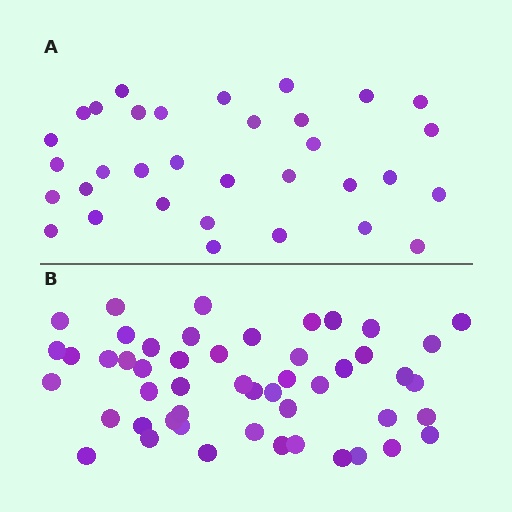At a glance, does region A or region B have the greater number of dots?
Region B (the bottom region) has more dots.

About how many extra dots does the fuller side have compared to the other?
Region B has approximately 15 more dots than region A.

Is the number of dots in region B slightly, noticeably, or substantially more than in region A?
Region B has substantially more. The ratio is roughly 1.5 to 1.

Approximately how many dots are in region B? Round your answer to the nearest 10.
About 50 dots.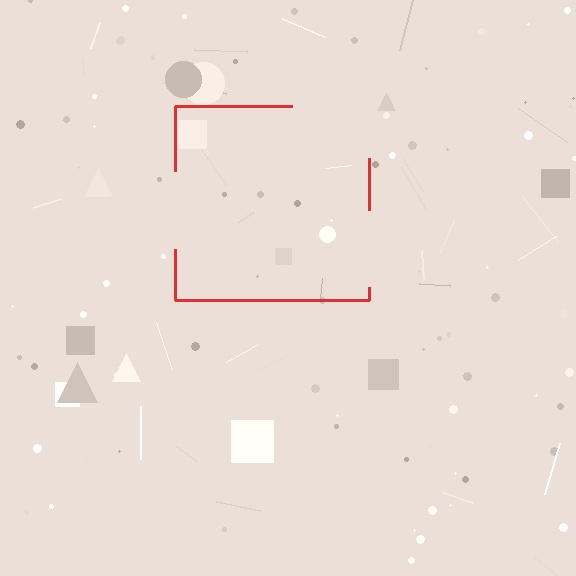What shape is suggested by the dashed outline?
The dashed outline suggests a square.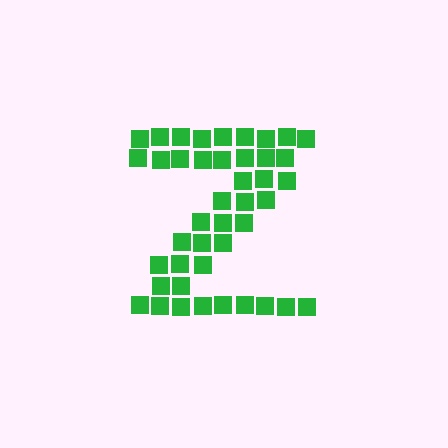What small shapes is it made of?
It is made of small squares.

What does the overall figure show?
The overall figure shows the letter Z.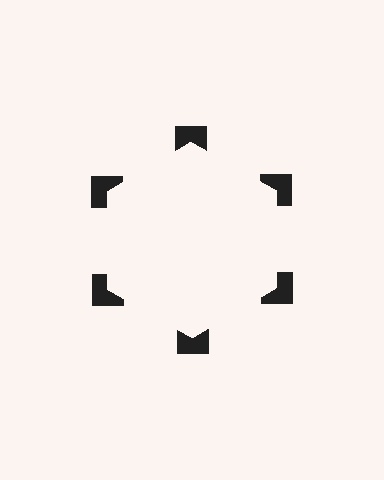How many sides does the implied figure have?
6 sides.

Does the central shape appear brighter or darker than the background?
It typically appears slightly brighter than the background, even though no actual brightness change is drawn.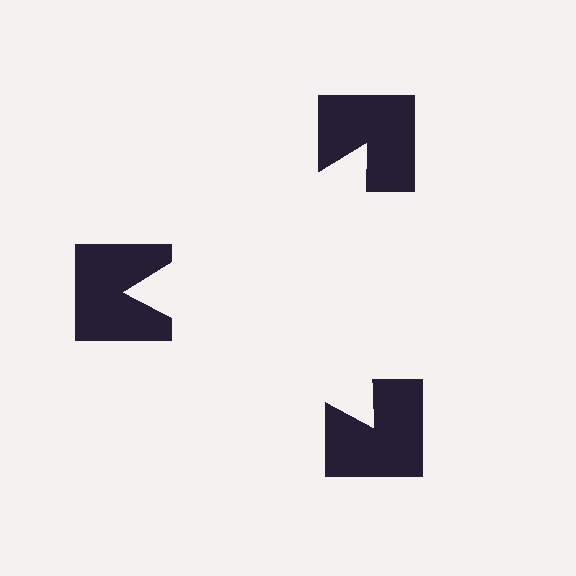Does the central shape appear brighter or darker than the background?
It typically appears slightly brighter than the background, even though no actual brightness change is drawn.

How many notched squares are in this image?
There are 3 — one at each vertex of the illusory triangle.